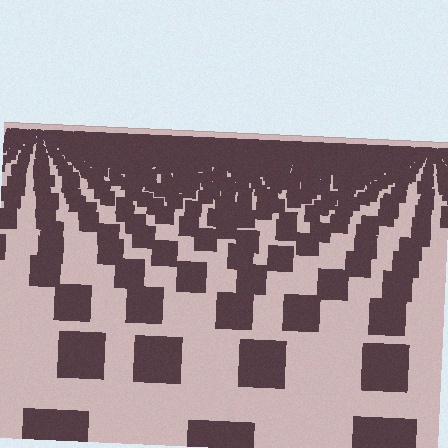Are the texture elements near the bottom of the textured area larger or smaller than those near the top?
Larger. Near the bottom, elements are closer to the viewer and appear at a bigger on-screen size.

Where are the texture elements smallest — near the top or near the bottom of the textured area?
Near the top.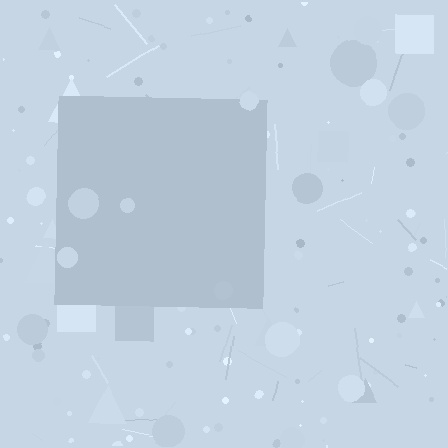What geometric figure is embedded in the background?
A square is embedded in the background.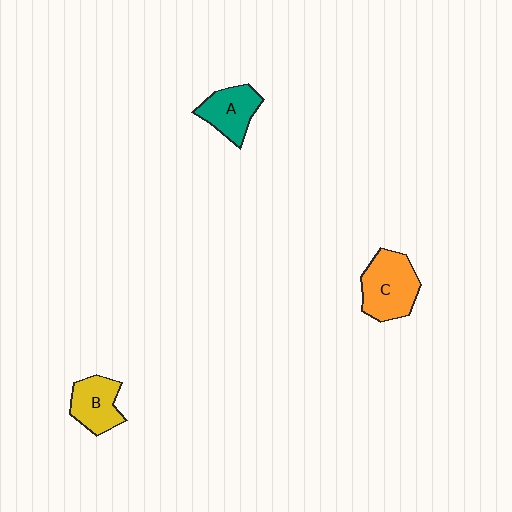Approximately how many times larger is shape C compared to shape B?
Approximately 1.4 times.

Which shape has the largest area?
Shape C (orange).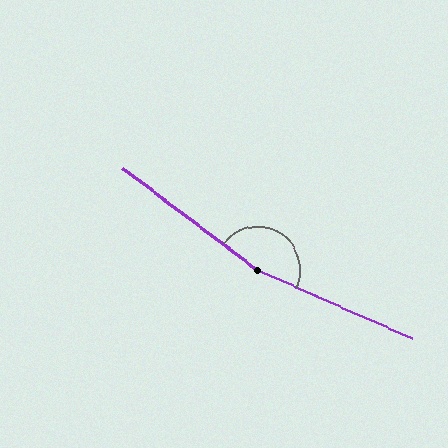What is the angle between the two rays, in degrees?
Approximately 167 degrees.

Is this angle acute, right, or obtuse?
It is obtuse.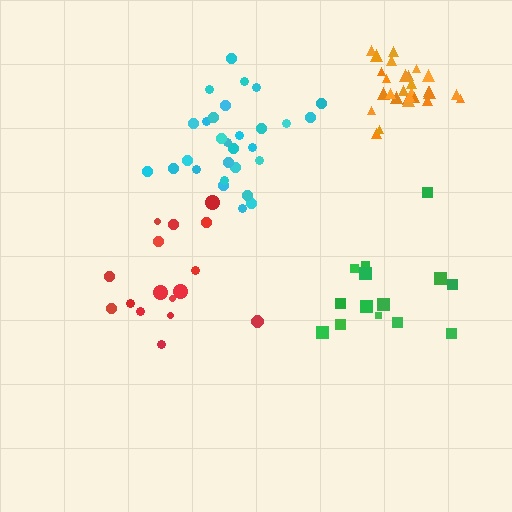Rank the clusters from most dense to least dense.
orange, cyan, red, green.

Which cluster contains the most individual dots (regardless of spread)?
Cyan (29).